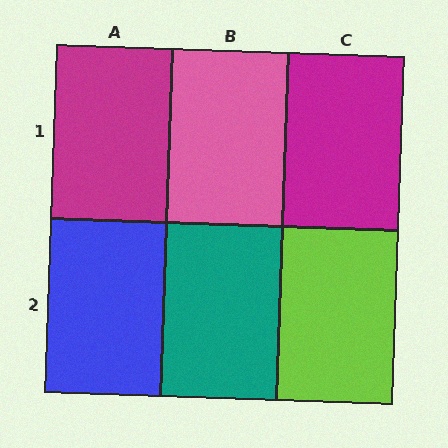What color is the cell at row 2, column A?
Blue.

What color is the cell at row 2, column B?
Teal.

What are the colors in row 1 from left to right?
Magenta, pink, magenta.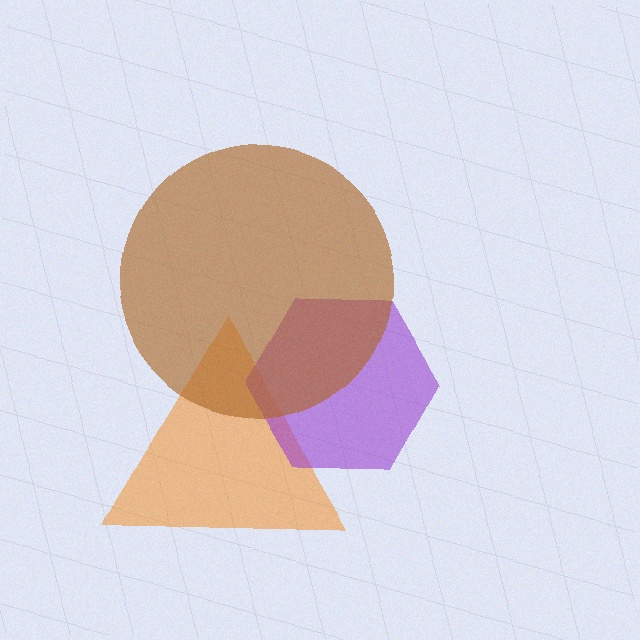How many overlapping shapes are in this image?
There are 3 overlapping shapes in the image.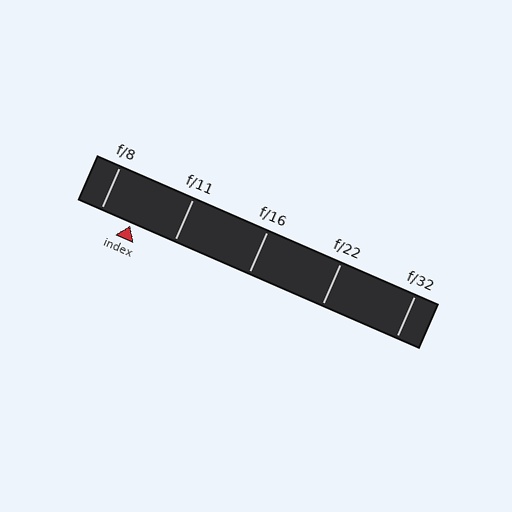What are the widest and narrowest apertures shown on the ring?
The widest aperture shown is f/8 and the narrowest is f/32.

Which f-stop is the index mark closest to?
The index mark is closest to f/8.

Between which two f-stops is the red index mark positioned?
The index mark is between f/8 and f/11.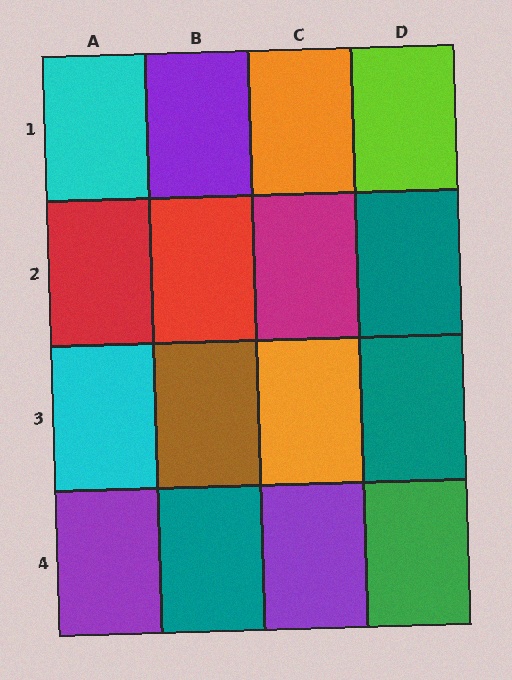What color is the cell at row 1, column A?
Cyan.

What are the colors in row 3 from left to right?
Cyan, brown, orange, teal.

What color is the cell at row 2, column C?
Magenta.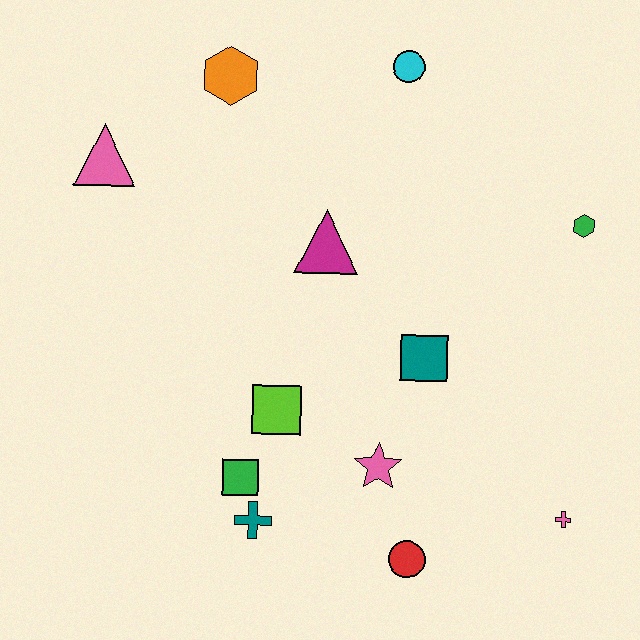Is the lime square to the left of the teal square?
Yes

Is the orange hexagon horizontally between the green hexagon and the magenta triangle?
No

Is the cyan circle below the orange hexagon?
No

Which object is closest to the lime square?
The green square is closest to the lime square.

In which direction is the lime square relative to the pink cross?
The lime square is to the left of the pink cross.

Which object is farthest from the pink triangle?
The pink cross is farthest from the pink triangle.